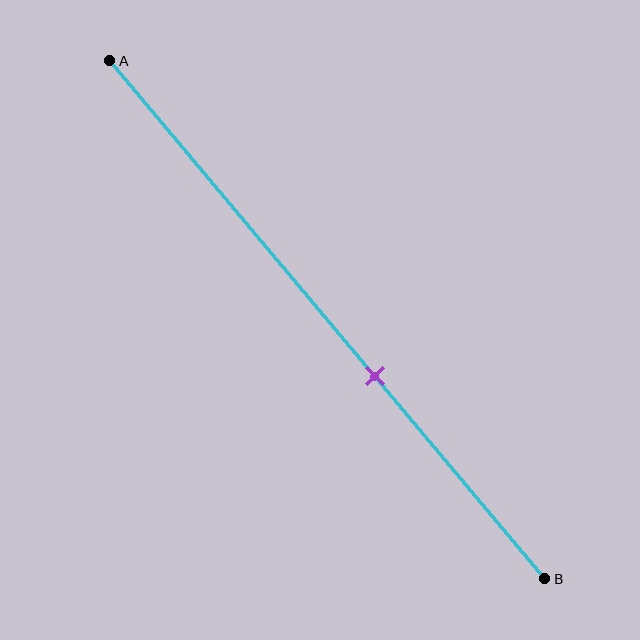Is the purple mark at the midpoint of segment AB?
No, the mark is at about 60% from A, not at the 50% midpoint.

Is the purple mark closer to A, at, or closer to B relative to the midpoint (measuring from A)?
The purple mark is closer to point B than the midpoint of segment AB.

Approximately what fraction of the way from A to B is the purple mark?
The purple mark is approximately 60% of the way from A to B.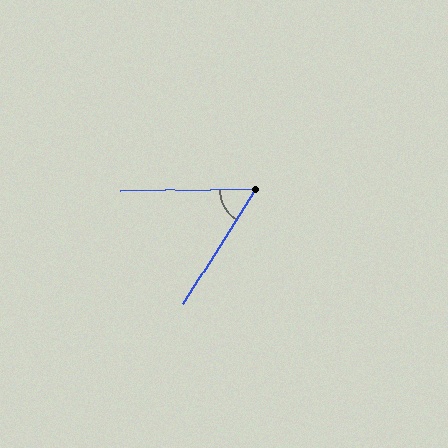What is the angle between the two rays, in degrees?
Approximately 57 degrees.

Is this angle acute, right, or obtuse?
It is acute.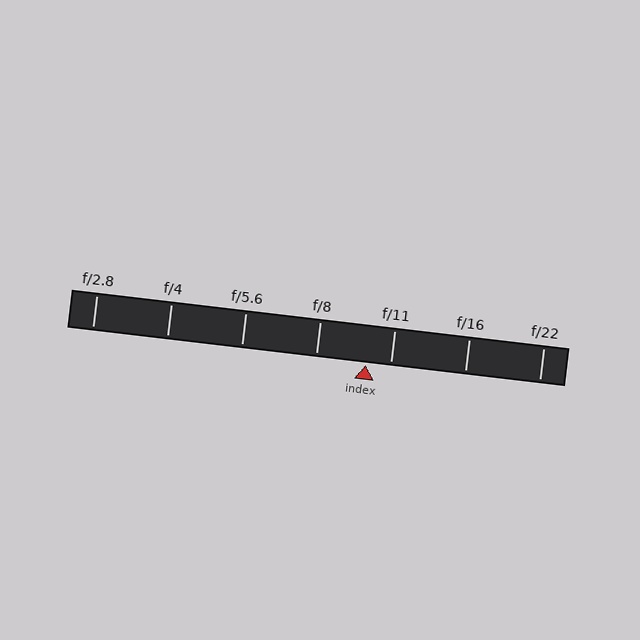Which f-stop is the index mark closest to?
The index mark is closest to f/11.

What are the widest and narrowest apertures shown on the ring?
The widest aperture shown is f/2.8 and the narrowest is f/22.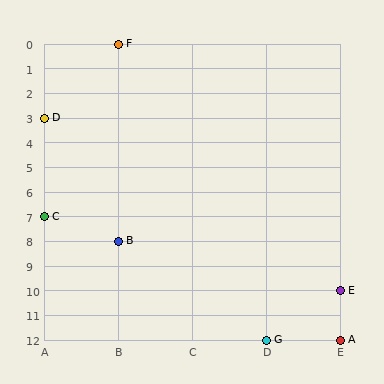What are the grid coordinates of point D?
Point D is at grid coordinates (A, 3).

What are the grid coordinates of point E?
Point E is at grid coordinates (E, 10).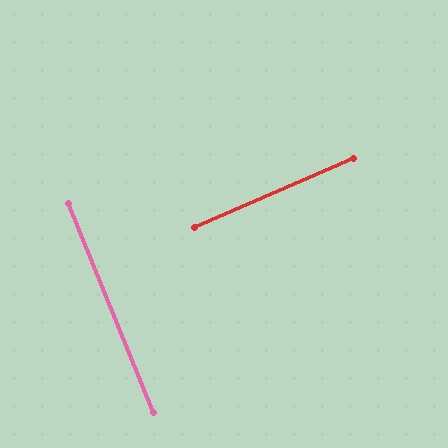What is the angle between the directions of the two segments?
Approximately 88 degrees.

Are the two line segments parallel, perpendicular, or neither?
Perpendicular — they meet at approximately 88°.